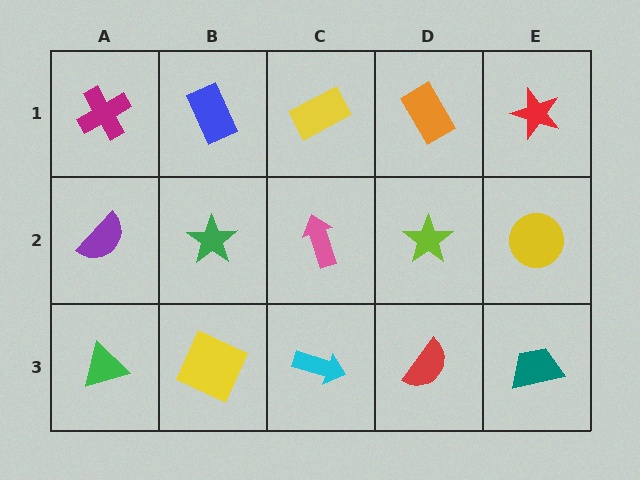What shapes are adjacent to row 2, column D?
An orange rectangle (row 1, column D), a red semicircle (row 3, column D), a pink arrow (row 2, column C), a yellow circle (row 2, column E).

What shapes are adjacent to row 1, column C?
A pink arrow (row 2, column C), a blue rectangle (row 1, column B), an orange rectangle (row 1, column D).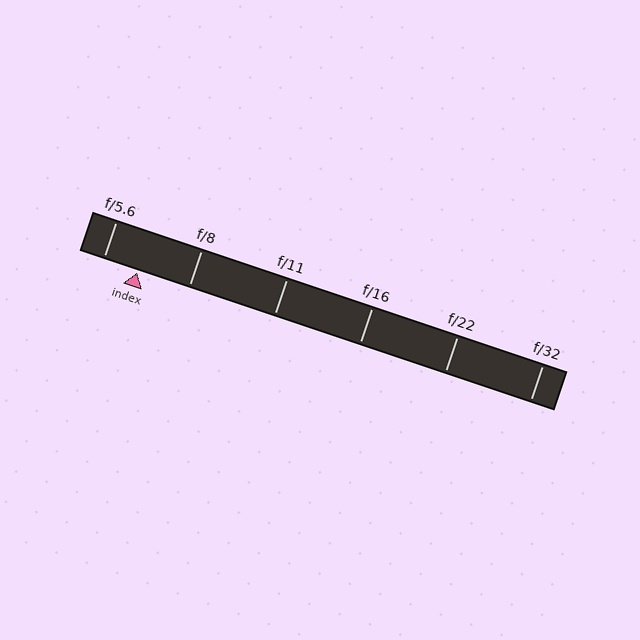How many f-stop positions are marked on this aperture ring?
There are 6 f-stop positions marked.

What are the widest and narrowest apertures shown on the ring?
The widest aperture shown is f/5.6 and the narrowest is f/32.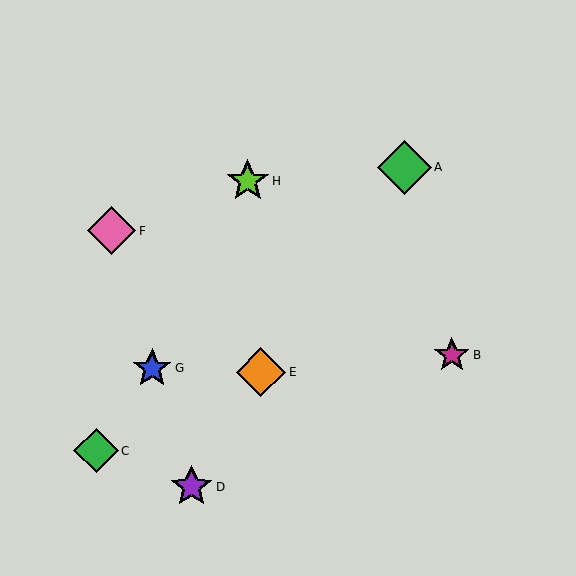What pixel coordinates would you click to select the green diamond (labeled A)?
Click at (404, 167) to select the green diamond A.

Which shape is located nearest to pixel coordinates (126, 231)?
The pink diamond (labeled F) at (112, 231) is nearest to that location.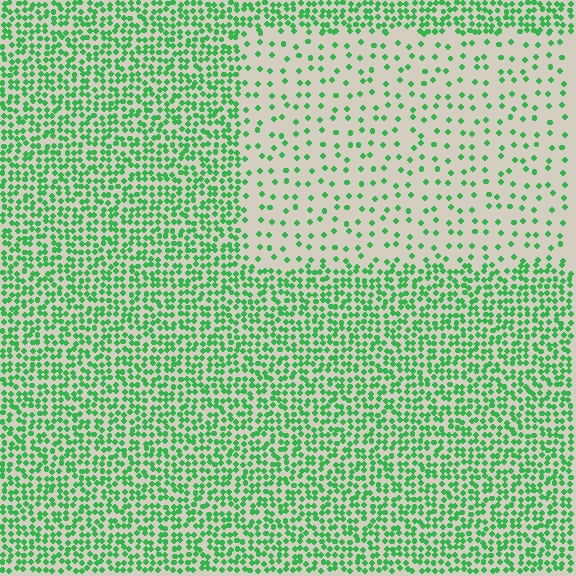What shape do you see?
I see a rectangle.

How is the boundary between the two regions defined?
The boundary is defined by a change in element density (approximately 3.2x ratio). All elements are the same color, size, and shape.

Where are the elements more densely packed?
The elements are more densely packed outside the rectangle boundary.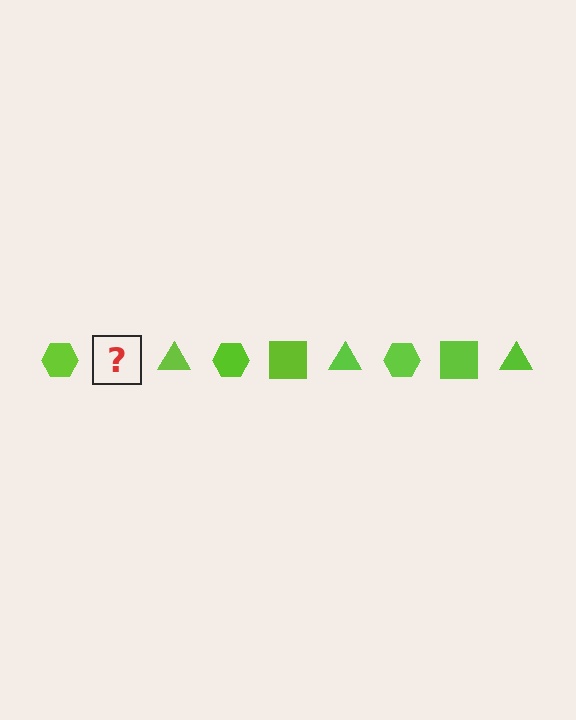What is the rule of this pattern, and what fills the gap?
The rule is that the pattern cycles through hexagon, square, triangle shapes in lime. The gap should be filled with a lime square.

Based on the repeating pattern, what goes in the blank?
The blank should be a lime square.